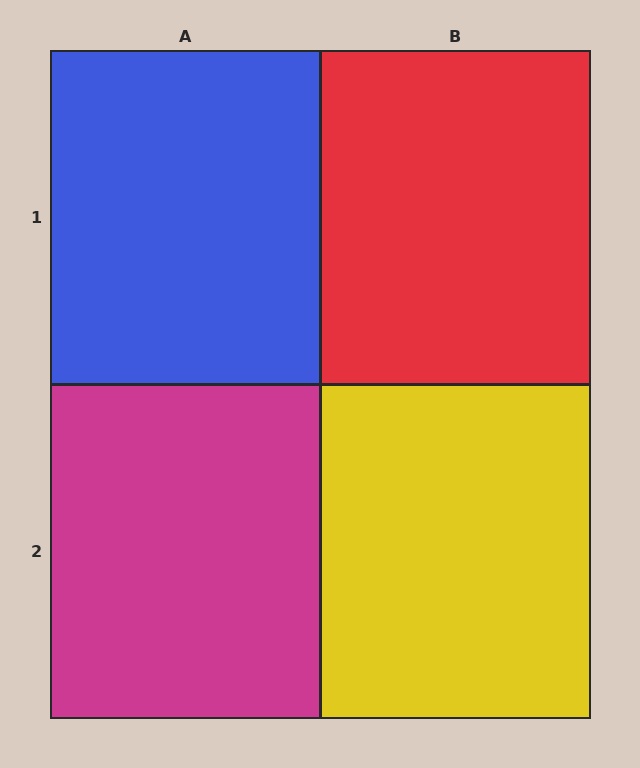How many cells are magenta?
1 cell is magenta.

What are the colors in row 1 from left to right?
Blue, red.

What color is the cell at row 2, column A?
Magenta.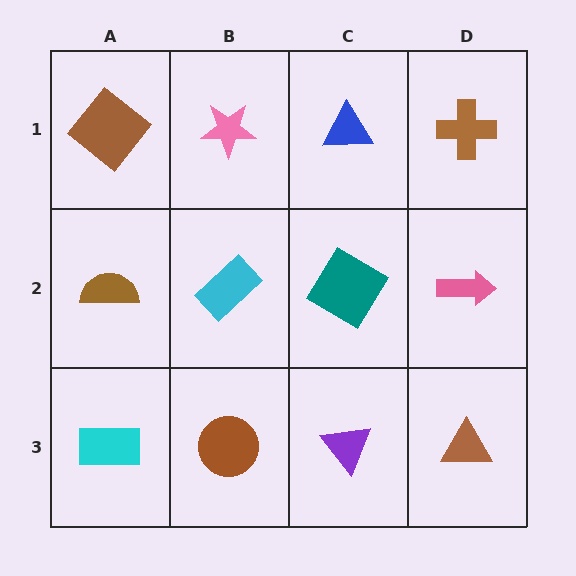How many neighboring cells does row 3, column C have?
3.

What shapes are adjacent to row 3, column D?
A pink arrow (row 2, column D), a purple triangle (row 3, column C).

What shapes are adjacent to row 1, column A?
A brown semicircle (row 2, column A), a pink star (row 1, column B).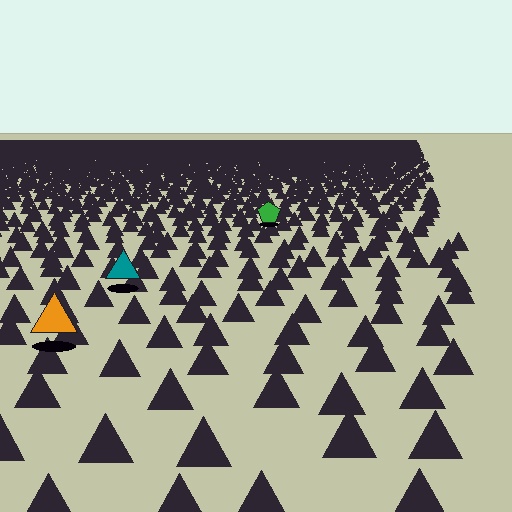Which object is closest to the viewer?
The orange triangle is closest. The texture marks near it are larger and more spread out.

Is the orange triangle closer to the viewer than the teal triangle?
Yes. The orange triangle is closer — you can tell from the texture gradient: the ground texture is coarser near it.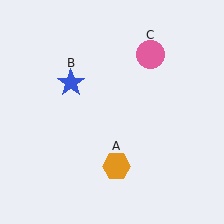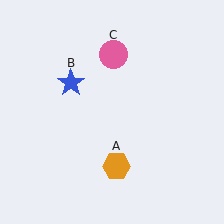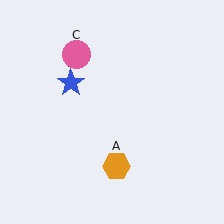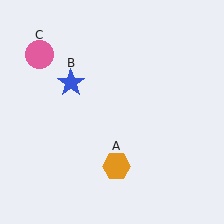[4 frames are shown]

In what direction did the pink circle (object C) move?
The pink circle (object C) moved left.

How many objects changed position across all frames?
1 object changed position: pink circle (object C).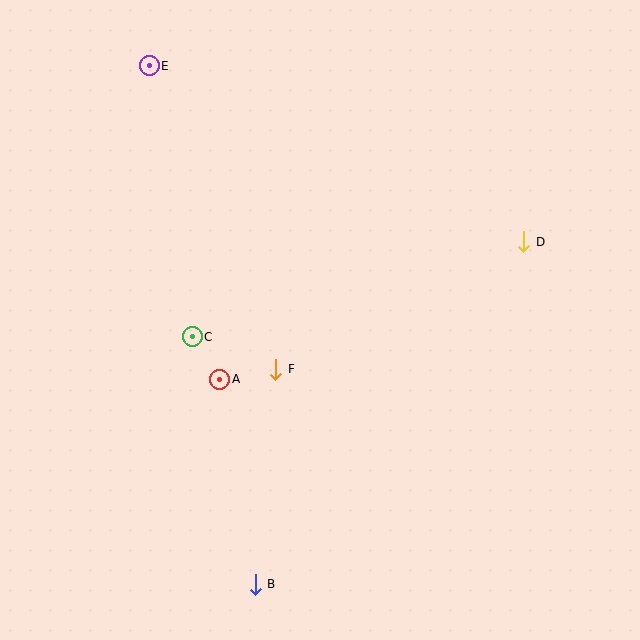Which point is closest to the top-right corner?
Point D is closest to the top-right corner.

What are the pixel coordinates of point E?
Point E is at (149, 66).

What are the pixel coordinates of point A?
Point A is at (220, 379).